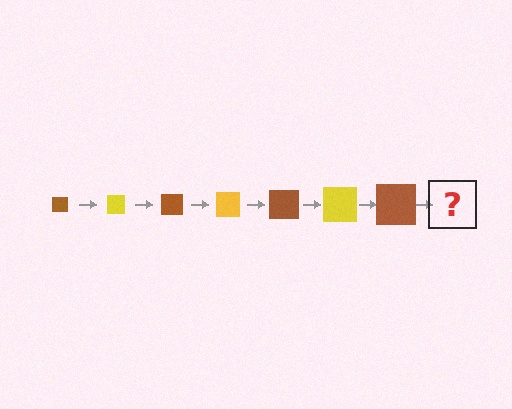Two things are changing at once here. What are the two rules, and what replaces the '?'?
The two rules are that the square grows larger each step and the color cycles through brown and yellow. The '?' should be a yellow square, larger than the previous one.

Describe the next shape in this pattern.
It should be a yellow square, larger than the previous one.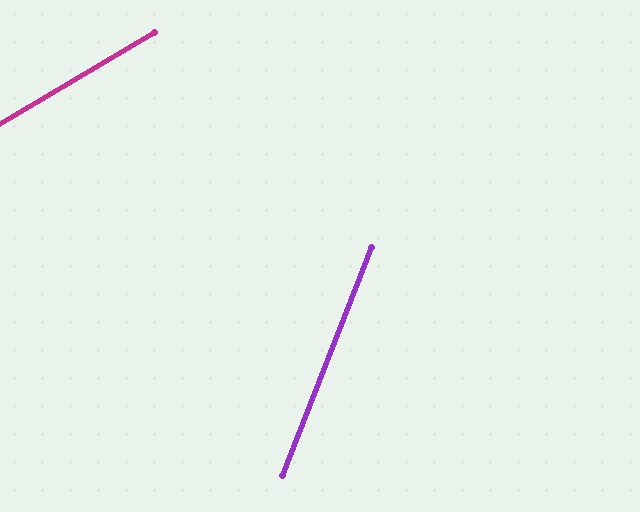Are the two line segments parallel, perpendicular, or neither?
Neither parallel nor perpendicular — they differ by about 38°.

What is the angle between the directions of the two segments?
Approximately 38 degrees.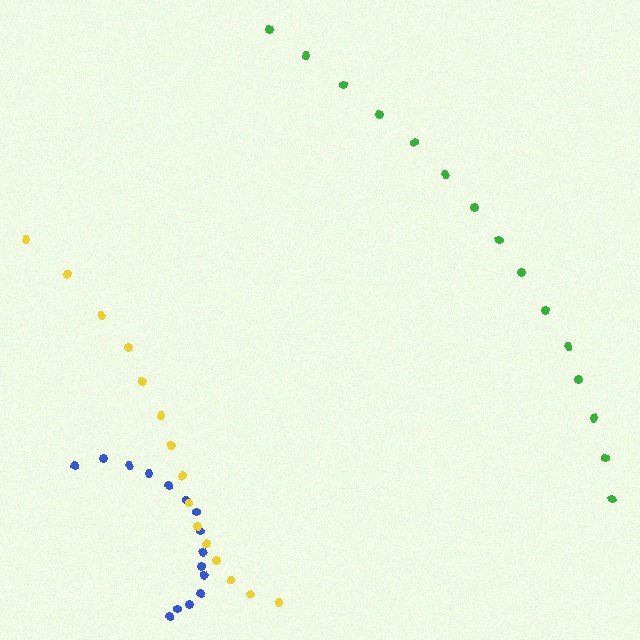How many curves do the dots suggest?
There are 3 distinct paths.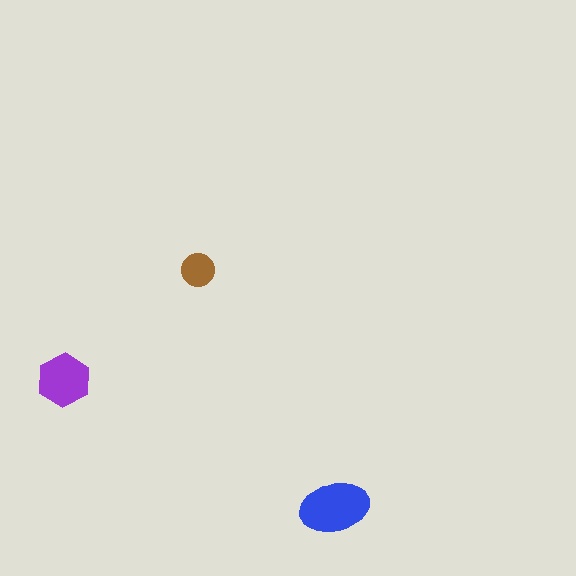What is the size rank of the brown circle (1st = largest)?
3rd.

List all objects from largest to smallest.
The blue ellipse, the purple hexagon, the brown circle.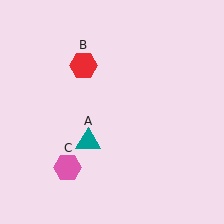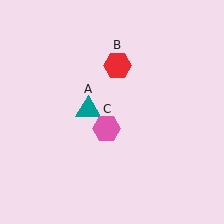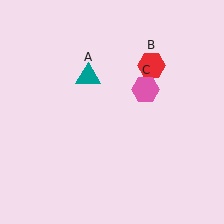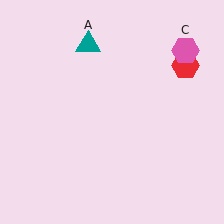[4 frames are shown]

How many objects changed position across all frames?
3 objects changed position: teal triangle (object A), red hexagon (object B), pink hexagon (object C).